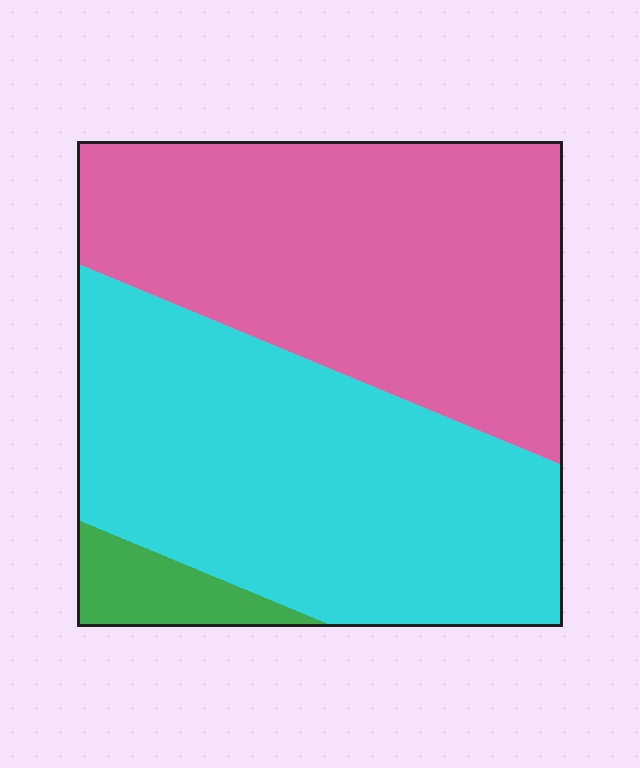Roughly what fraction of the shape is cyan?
Cyan covers 48% of the shape.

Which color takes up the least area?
Green, at roughly 5%.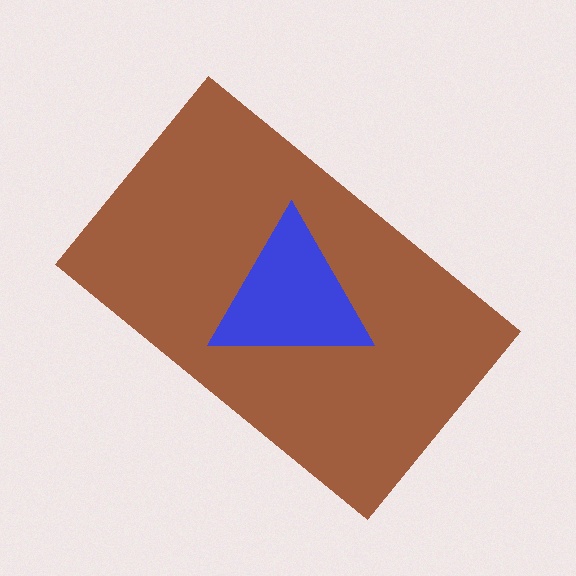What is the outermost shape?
The brown rectangle.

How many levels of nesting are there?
2.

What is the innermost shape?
The blue triangle.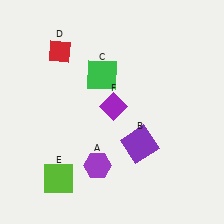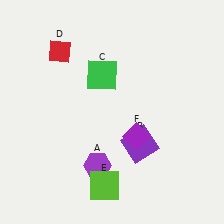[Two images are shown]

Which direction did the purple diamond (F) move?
The purple diamond (F) moved down.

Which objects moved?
The objects that moved are: the lime square (E), the purple diamond (F).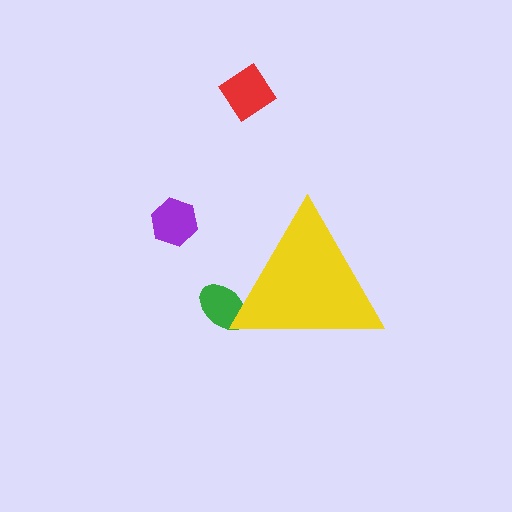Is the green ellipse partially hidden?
Yes, the green ellipse is partially hidden behind the yellow triangle.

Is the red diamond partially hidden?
No, the red diamond is fully visible.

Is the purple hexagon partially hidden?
No, the purple hexagon is fully visible.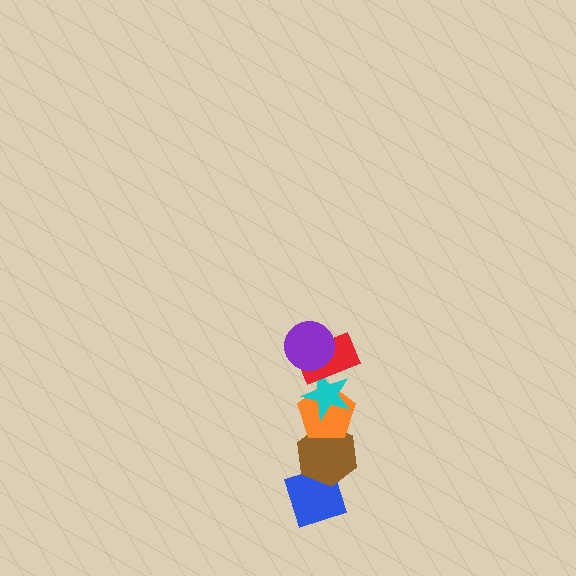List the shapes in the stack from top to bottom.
From top to bottom: the purple circle, the red rectangle, the cyan star, the orange pentagon, the brown hexagon, the blue diamond.